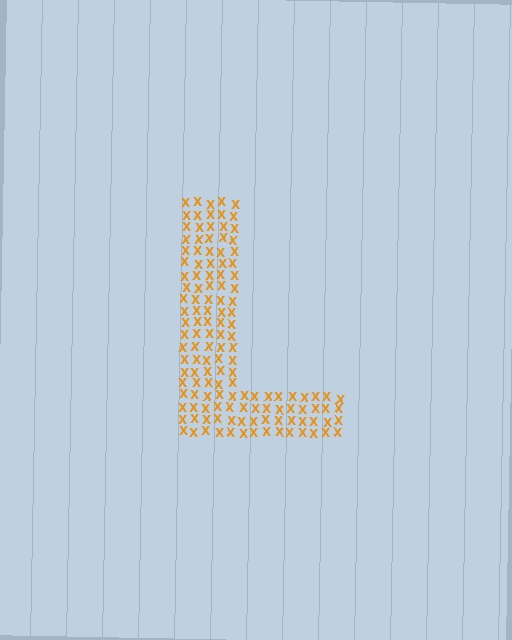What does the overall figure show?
The overall figure shows the letter L.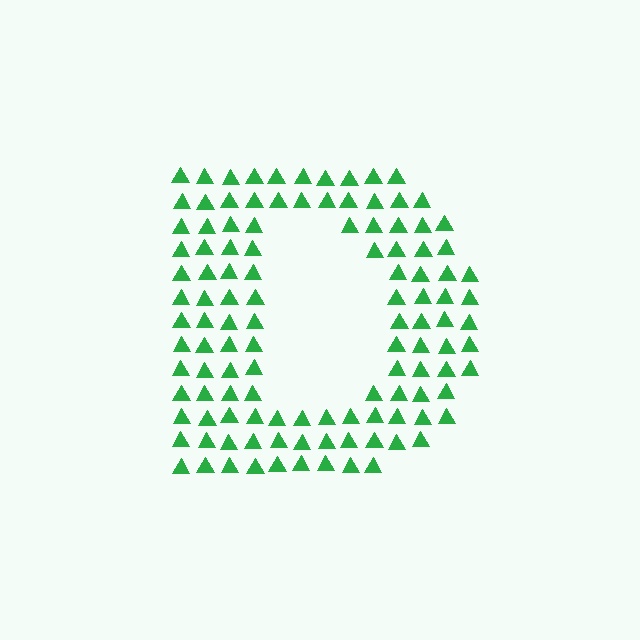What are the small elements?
The small elements are triangles.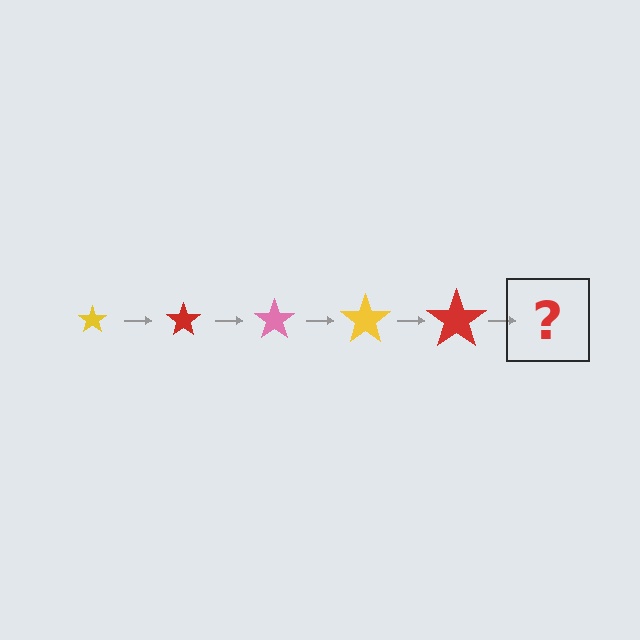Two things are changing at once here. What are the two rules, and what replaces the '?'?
The two rules are that the star grows larger each step and the color cycles through yellow, red, and pink. The '?' should be a pink star, larger than the previous one.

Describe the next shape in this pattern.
It should be a pink star, larger than the previous one.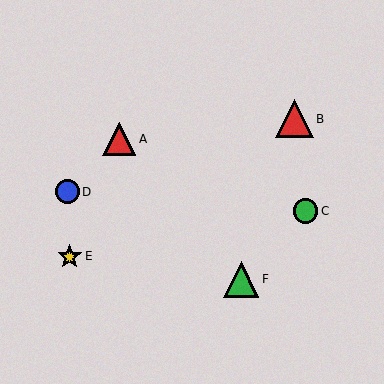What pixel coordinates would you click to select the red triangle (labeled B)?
Click at (294, 119) to select the red triangle B.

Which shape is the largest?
The red triangle (labeled B) is the largest.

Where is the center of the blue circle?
The center of the blue circle is at (67, 192).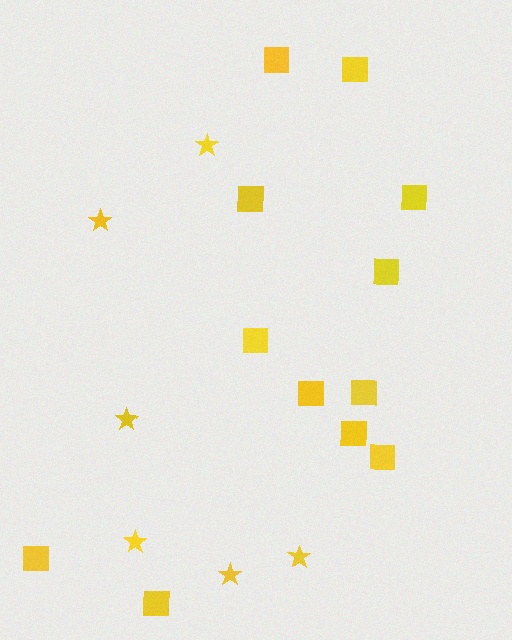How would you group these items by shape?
There are 2 groups: one group of stars (6) and one group of squares (12).